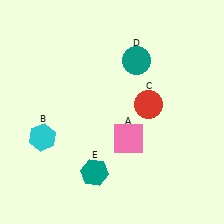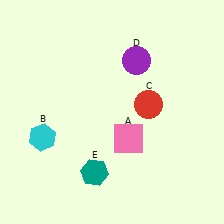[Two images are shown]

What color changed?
The circle (D) changed from teal in Image 1 to purple in Image 2.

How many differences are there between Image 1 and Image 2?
There is 1 difference between the two images.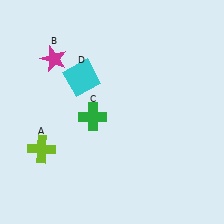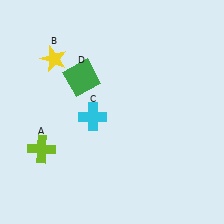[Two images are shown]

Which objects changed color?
B changed from magenta to yellow. C changed from green to cyan. D changed from cyan to green.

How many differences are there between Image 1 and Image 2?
There are 3 differences between the two images.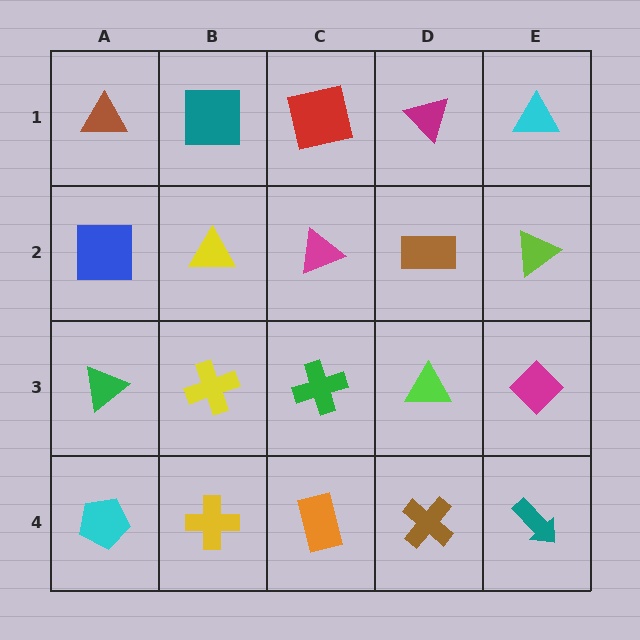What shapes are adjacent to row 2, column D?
A magenta triangle (row 1, column D), a lime triangle (row 3, column D), a magenta triangle (row 2, column C), a lime triangle (row 2, column E).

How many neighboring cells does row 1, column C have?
3.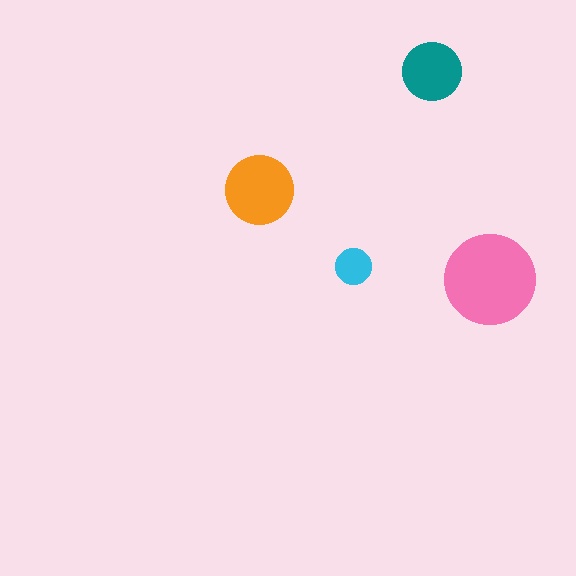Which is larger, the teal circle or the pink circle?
The pink one.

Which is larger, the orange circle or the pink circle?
The pink one.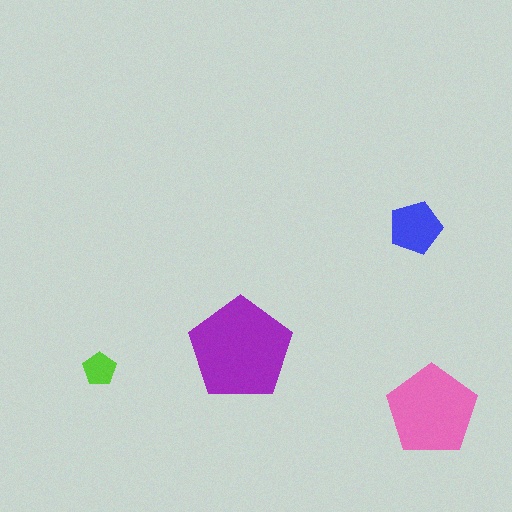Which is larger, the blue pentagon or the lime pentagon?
The blue one.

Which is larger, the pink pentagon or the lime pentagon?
The pink one.